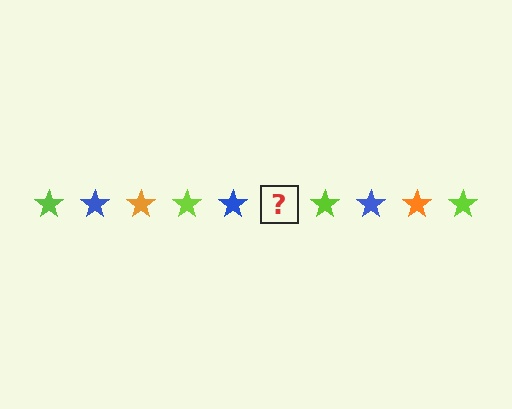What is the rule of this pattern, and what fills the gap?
The rule is that the pattern cycles through lime, blue, orange stars. The gap should be filled with an orange star.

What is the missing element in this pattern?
The missing element is an orange star.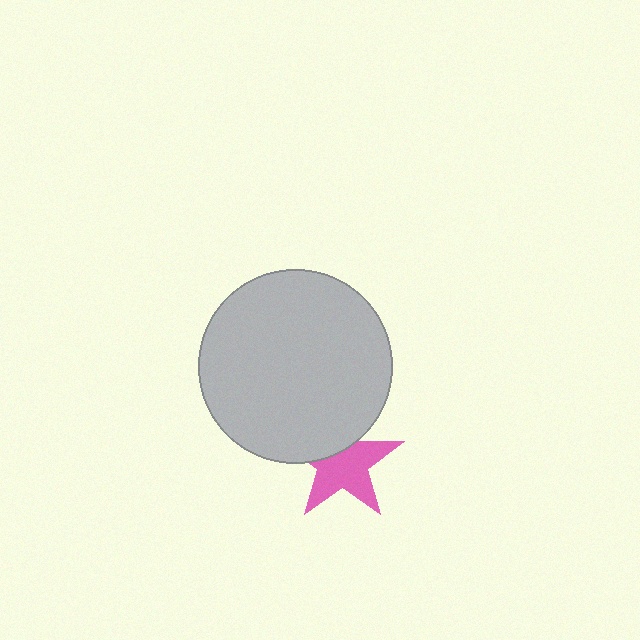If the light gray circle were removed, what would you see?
You would see the complete pink star.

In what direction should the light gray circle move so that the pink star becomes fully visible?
The light gray circle should move up. That is the shortest direction to clear the overlap and leave the pink star fully visible.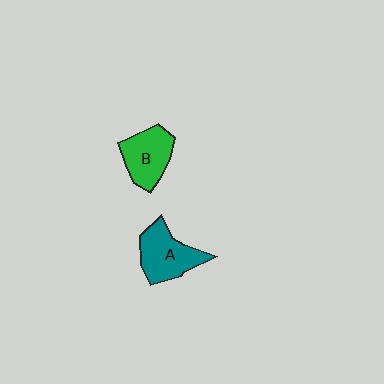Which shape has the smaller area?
Shape B (green).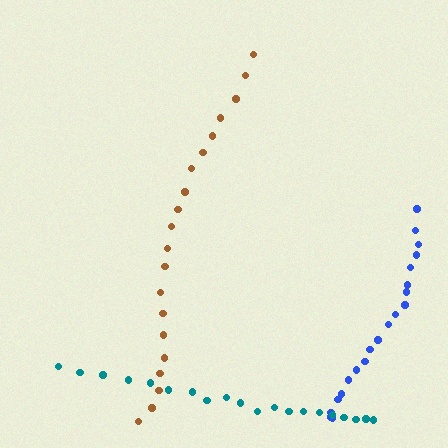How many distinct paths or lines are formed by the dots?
There are 3 distinct paths.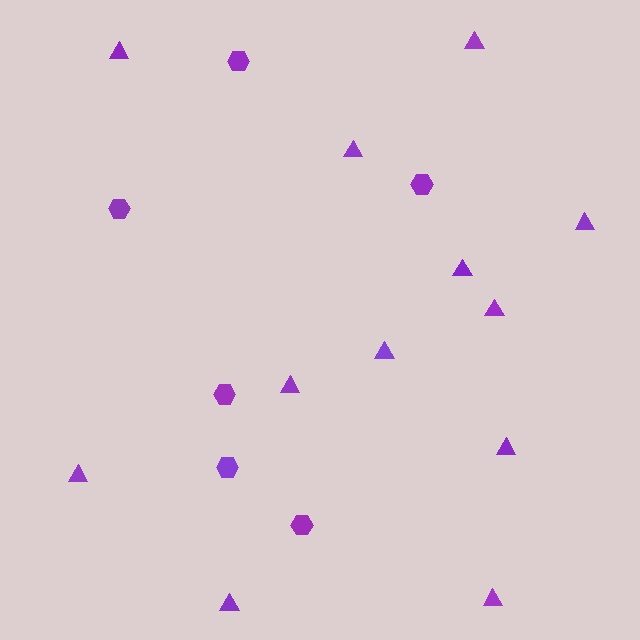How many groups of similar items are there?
There are 2 groups: one group of triangles (12) and one group of hexagons (6).